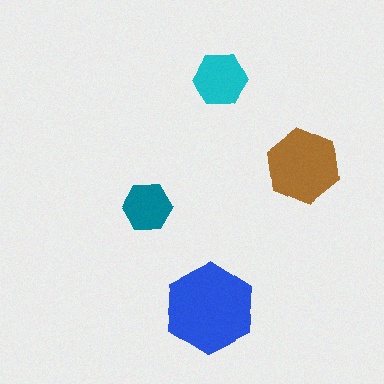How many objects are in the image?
There are 4 objects in the image.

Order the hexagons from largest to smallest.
the blue one, the brown one, the cyan one, the teal one.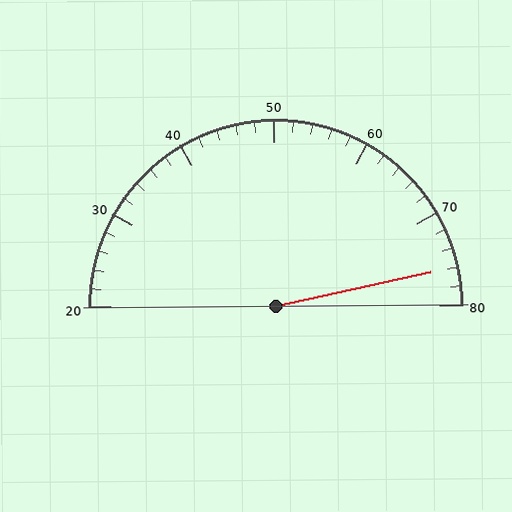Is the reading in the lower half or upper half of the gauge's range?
The reading is in the upper half of the range (20 to 80).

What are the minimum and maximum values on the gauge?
The gauge ranges from 20 to 80.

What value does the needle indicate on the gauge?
The needle indicates approximately 76.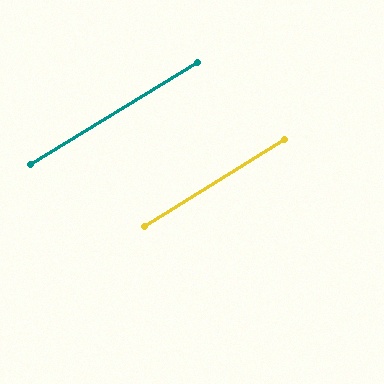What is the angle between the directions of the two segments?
Approximately 1 degree.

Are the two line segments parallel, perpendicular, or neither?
Parallel — their directions differ by only 0.5°.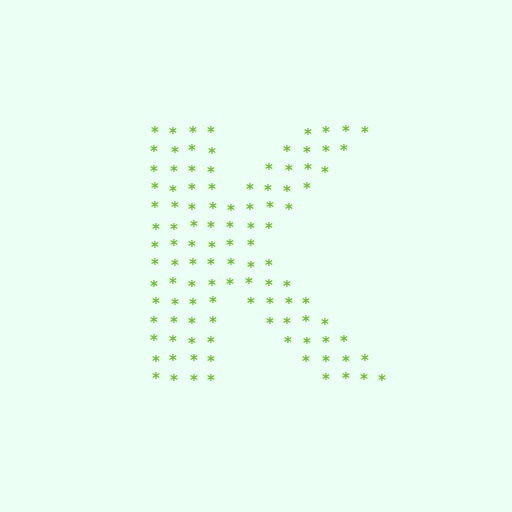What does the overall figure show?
The overall figure shows the letter K.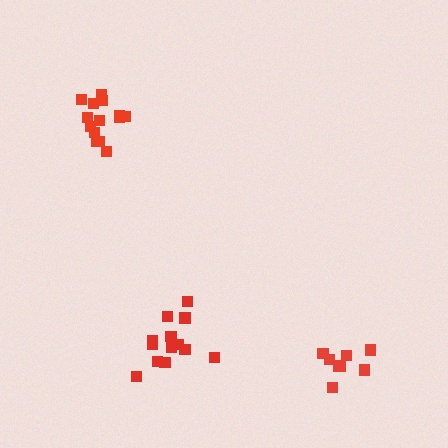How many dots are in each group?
Group 1: 13 dots, Group 2: 15 dots, Group 3: 9 dots (37 total).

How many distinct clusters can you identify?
There are 3 distinct clusters.